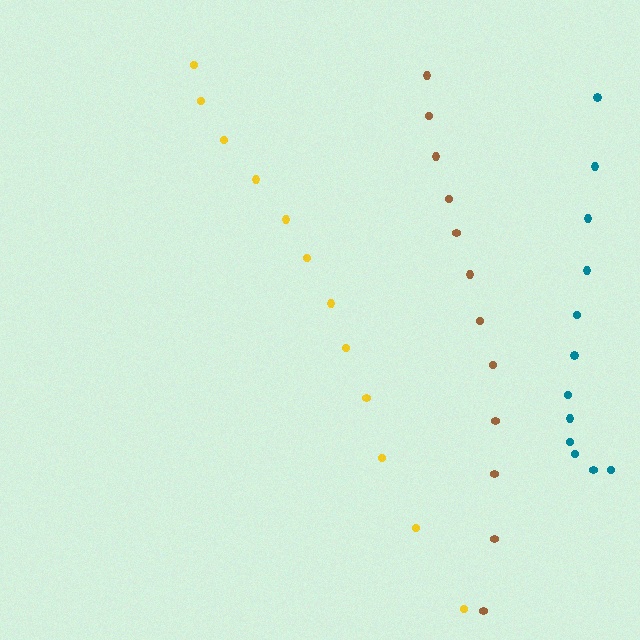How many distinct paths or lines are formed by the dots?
There are 3 distinct paths.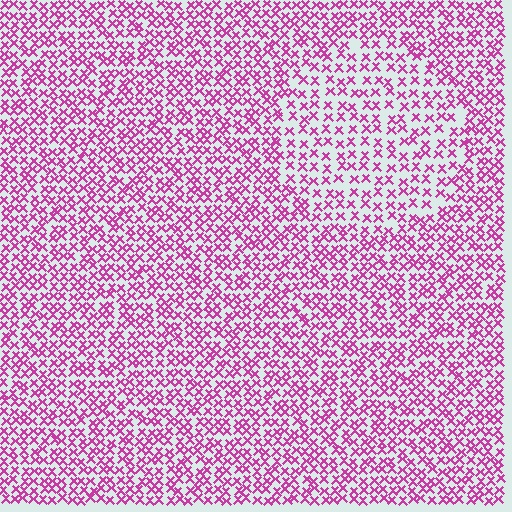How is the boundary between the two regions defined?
The boundary is defined by a change in element density (approximately 1.6x ratio). All elements are the same color, size, and shape.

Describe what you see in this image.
The image contains small magenta elements arranged at two different densities. A circle-shaped region is visible where the elements are less densely packed than the surrounding area.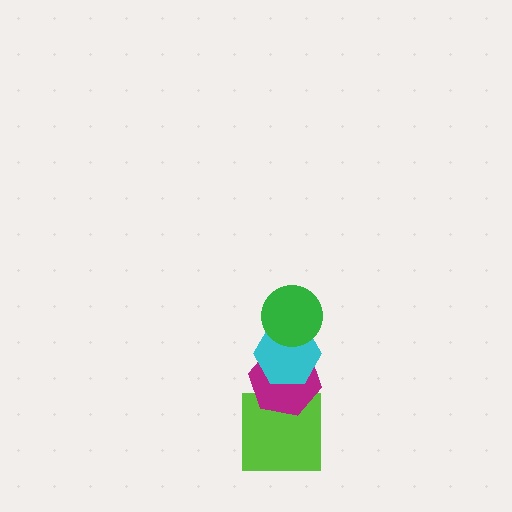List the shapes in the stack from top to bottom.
From top to bottom: the green circle, the cyan hexagon, the magenta hexagon, the lime square.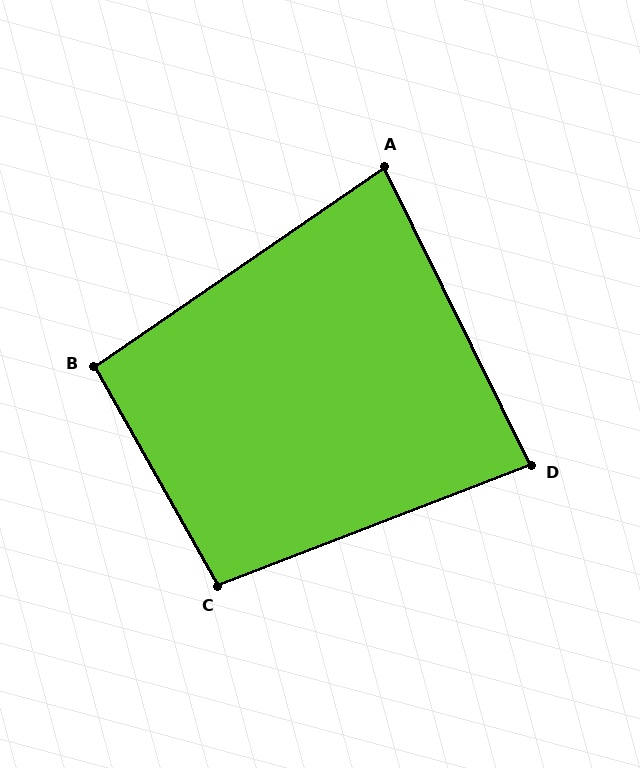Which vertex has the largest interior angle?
C, at approximately 98 degrees.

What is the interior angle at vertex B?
Approximately 95 degrees (obtuse).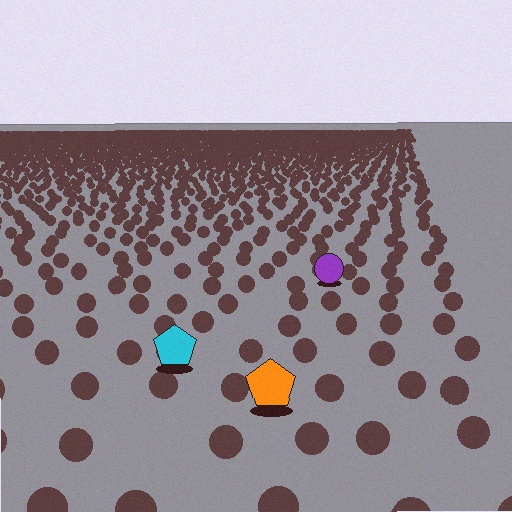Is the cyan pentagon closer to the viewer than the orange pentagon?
No. The orange pentagon is closer — you can tell from the texture gradient: the ground texture is coarser near it.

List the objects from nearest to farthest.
From nearest to farthest: the orange pentagon, the cyan pentagon, the purple circle.